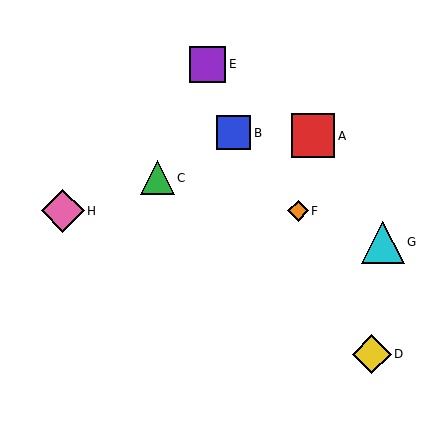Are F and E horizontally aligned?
No, F is at y≈211 and E is at y≈64.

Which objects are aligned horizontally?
Objects F, H are aligned horizontally.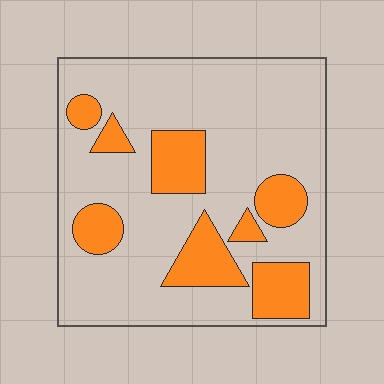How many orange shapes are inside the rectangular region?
8.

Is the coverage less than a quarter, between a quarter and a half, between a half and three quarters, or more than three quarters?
Less than a quarter.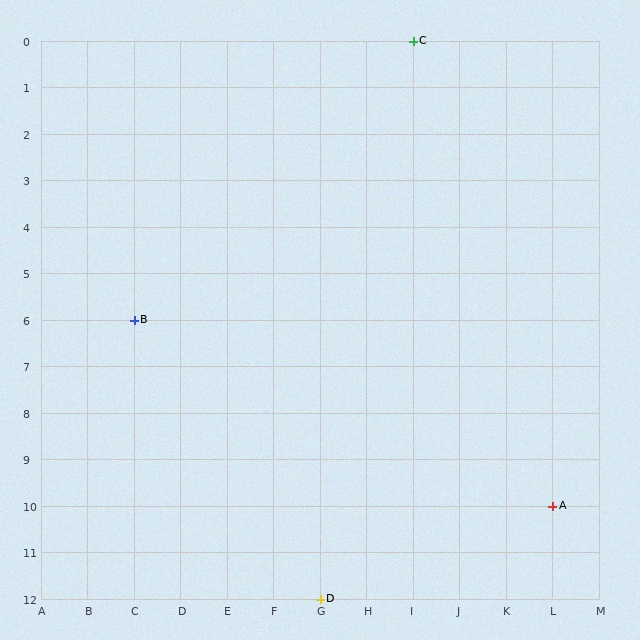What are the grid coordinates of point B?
Point B is at grid coordinates (C, 6).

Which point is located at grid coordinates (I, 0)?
Point C is at (I, 0).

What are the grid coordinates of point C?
Point C is at grid coordinates (I, 0).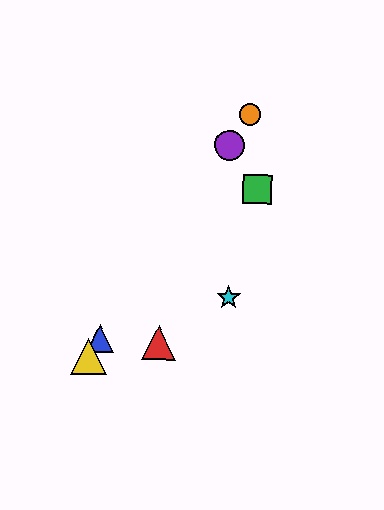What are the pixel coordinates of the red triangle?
The red triangle is at (159, 343).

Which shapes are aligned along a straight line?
The blue triangle, the yellow triangle, the purple circle, the orange circle are aligned along a straight line.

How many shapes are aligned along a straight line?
4 shapes (the blue triangle, the yellow triangle, the purple circle, the orange circle) are aligned along a straight line.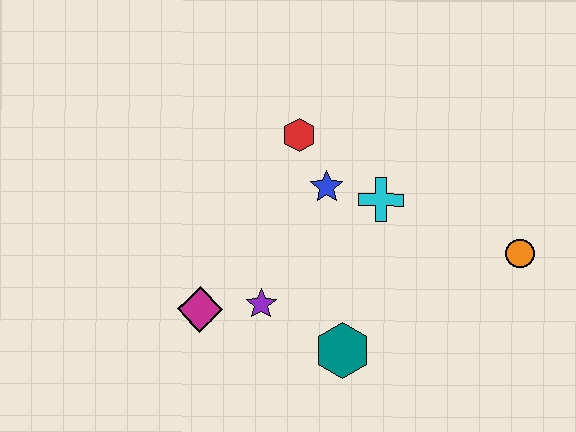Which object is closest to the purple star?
The magenta diamond is closest to the purple star.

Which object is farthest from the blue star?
The orange circle is farthest from the blue star.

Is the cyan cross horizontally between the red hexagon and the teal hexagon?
No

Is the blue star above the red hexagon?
No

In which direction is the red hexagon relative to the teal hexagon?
The red hexagon is above the teal hexagon.